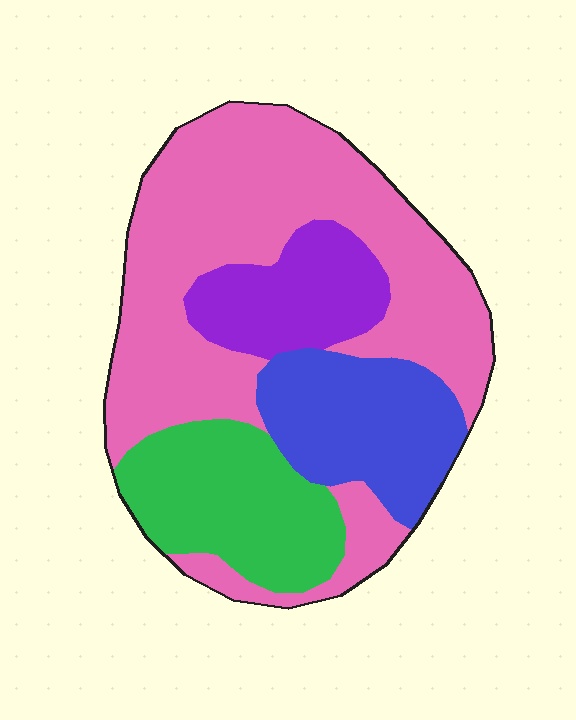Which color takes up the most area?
Pink, at roughly 50%.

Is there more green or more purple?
Green.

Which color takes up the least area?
Purple, at roughly 15%.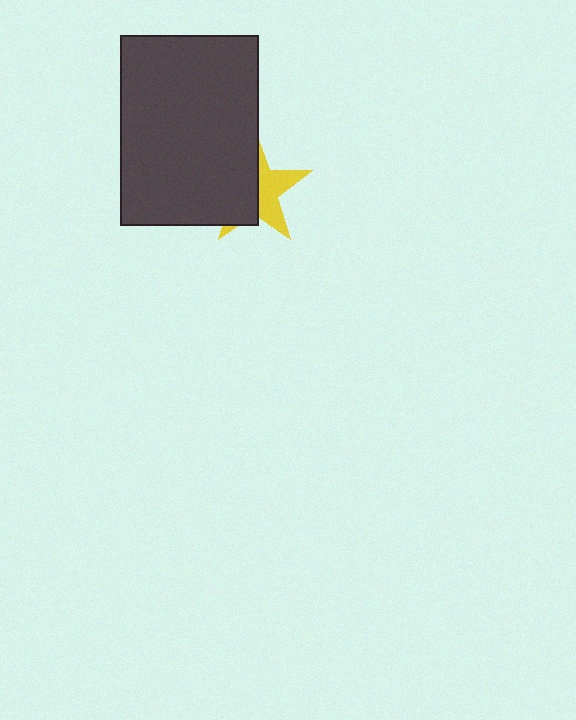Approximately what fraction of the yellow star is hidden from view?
Roughly 56% of the yellow star is hidden behind the dark gray rectangle.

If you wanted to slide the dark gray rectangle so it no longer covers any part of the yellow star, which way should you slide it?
Slide it left — that is the most direct way to separate the two shapes.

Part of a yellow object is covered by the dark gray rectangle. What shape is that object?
It is a star.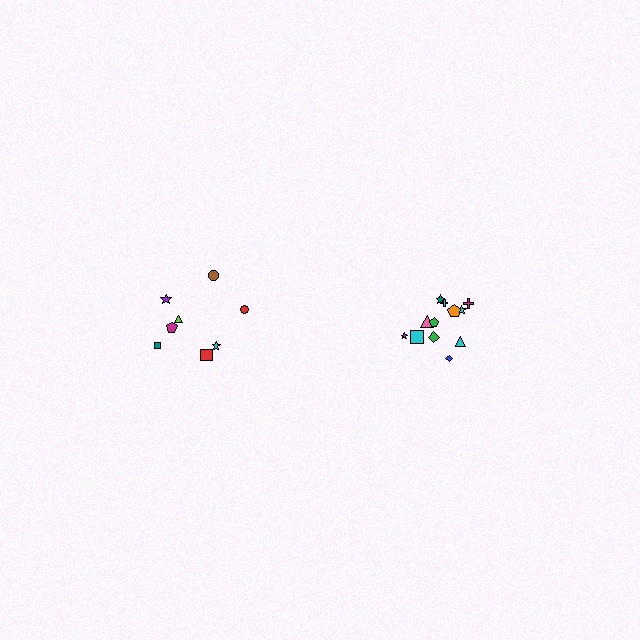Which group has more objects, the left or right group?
The right group.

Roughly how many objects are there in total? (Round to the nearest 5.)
Roughly 20 objects in total.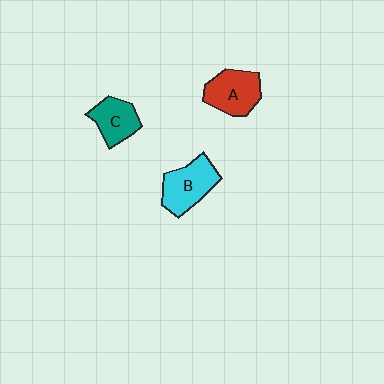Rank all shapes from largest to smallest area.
From largest to smallest: B (cyan), A (red), C (teal).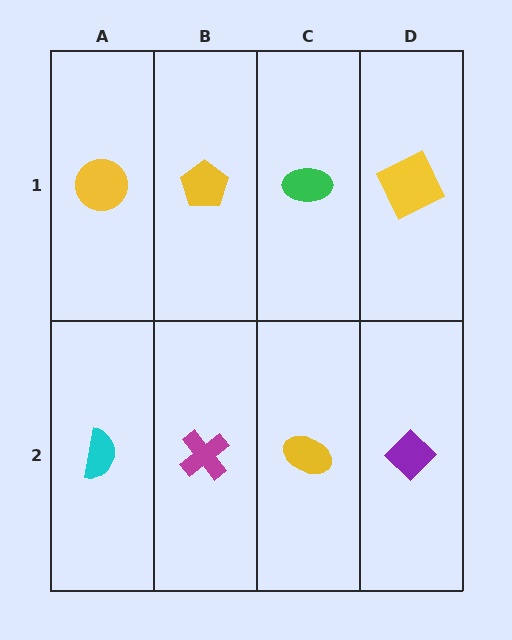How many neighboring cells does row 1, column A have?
2.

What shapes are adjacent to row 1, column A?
A cyan semicircle (row 2, column A), a yellow pentagon (row 1, column B).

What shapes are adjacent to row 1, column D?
A purple diamond (row 2, column D), a green ellipse (row 1, column C).